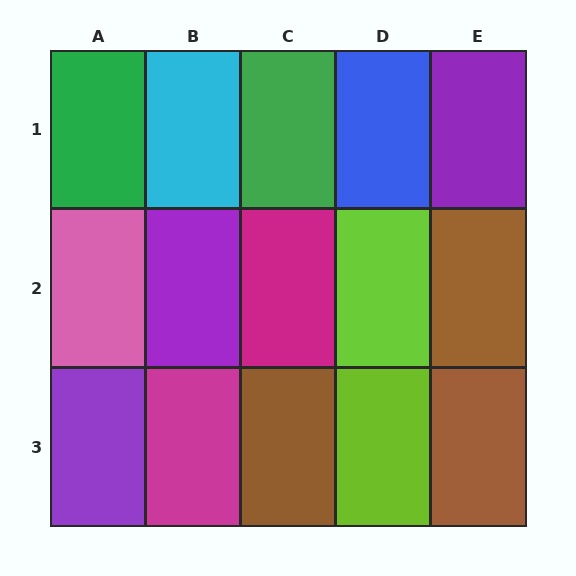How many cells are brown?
3 cells are brown.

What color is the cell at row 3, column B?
Magenta.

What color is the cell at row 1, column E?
Purple.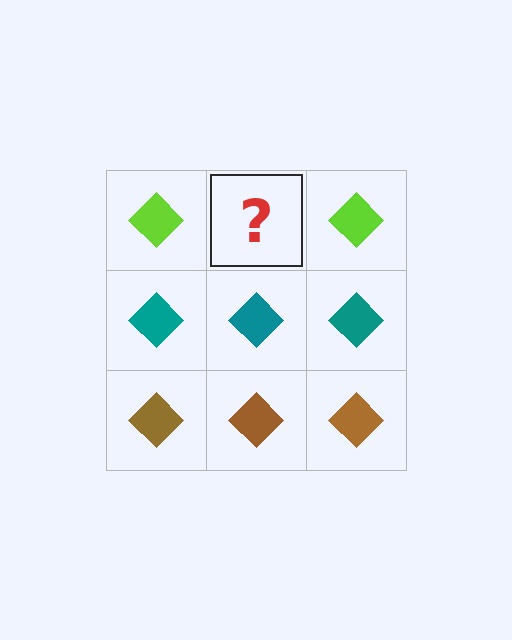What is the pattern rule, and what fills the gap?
The rule is that each row has a consistent color. The gap should be filled with a lime diamond.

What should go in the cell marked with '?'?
The missing cell should contain a lime diamond.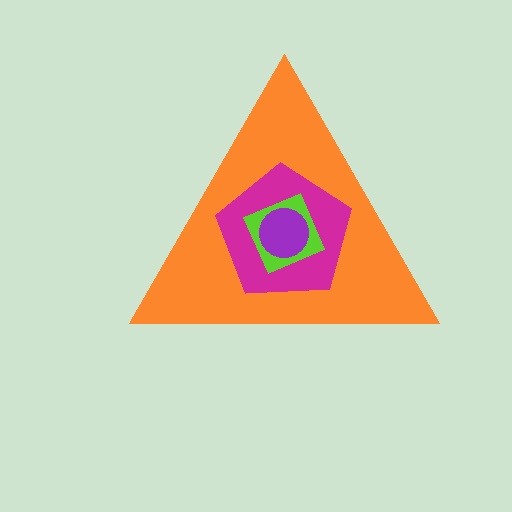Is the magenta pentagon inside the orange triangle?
Yes.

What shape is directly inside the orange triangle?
The magenta pentagon.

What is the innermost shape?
The purple circle.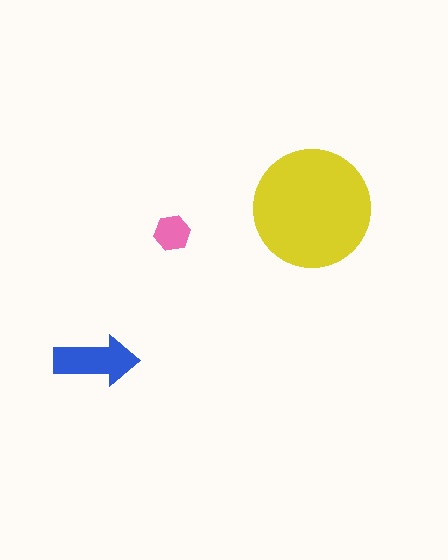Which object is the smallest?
The pink hexagon.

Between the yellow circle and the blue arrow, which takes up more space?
The yellow circle.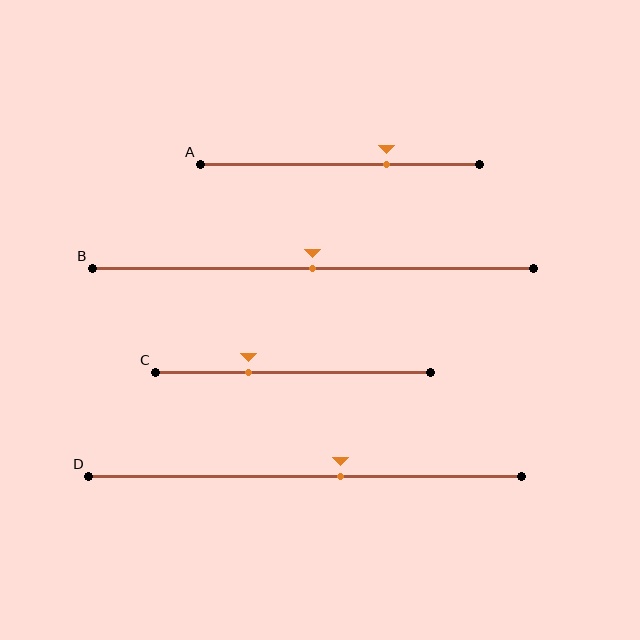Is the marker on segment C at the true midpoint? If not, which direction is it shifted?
No, the marker on segment C is shifted to the left by about 16% of the segment length.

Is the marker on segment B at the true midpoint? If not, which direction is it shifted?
Yes, the marker on segment B is at the true midpoint.